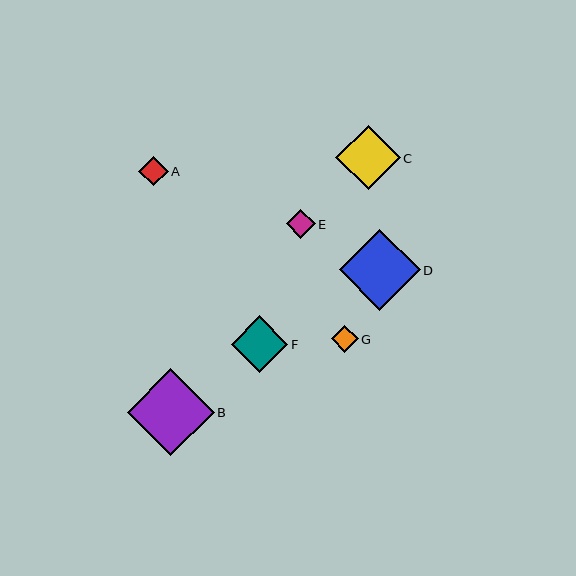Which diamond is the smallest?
Diamond G is the smallest with a size of approximately 27 pixels.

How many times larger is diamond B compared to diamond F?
Diamond B is approximately 1.5 times the size of diamond F.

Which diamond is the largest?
Diamond B is the largest with a size of approximately 87 pixels.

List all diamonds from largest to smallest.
From largest to smallest: B, D, C, F, A, E, G.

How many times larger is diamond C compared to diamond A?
Diamond C is approximately 2.2 times the size of diamond A.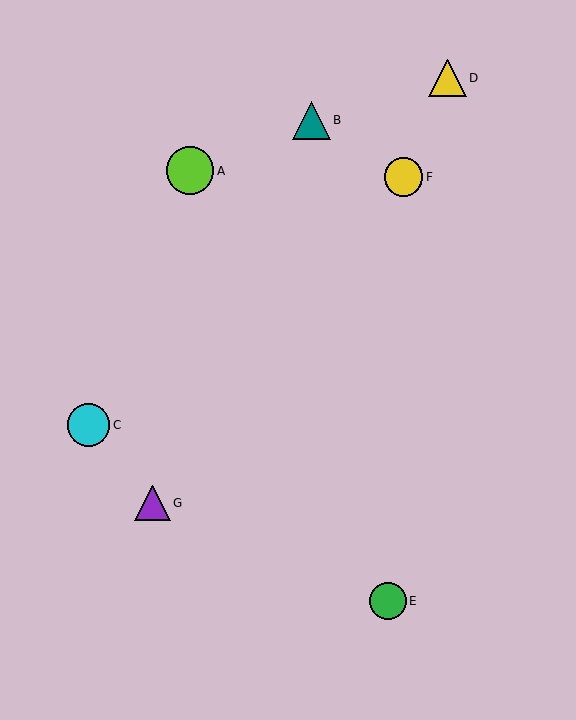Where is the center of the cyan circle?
The center of the cyan circle is at (88, 425).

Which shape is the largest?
The lime circle (labeled A) is the largest.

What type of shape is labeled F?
Shape F is a yellow circle.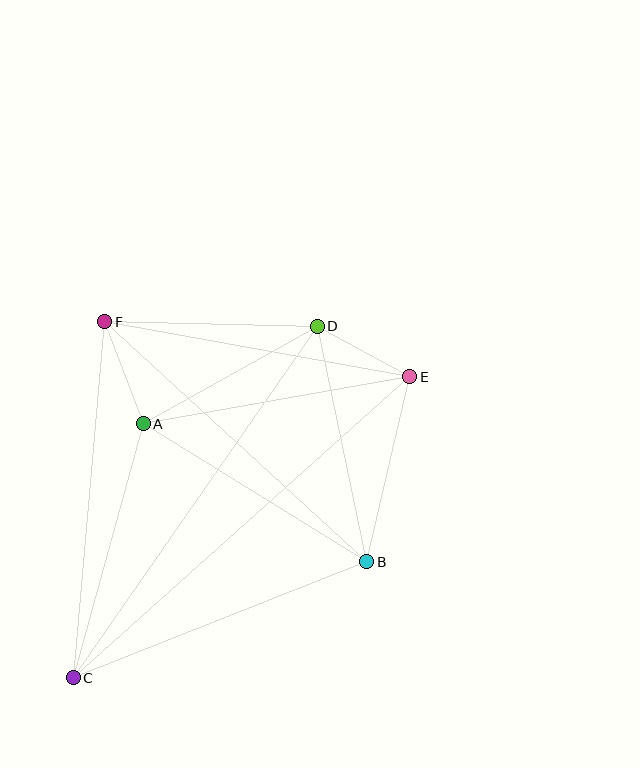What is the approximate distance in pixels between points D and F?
The distance between D and F is approximately 212 pixels.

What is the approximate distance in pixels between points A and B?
The distance between A and B is approximately 262 pixels.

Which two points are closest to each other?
Points D and E are closest to each other.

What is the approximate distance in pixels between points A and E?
The distance between A and E is approximately 271 pixels.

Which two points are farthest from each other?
Points C and E are farthest from each other.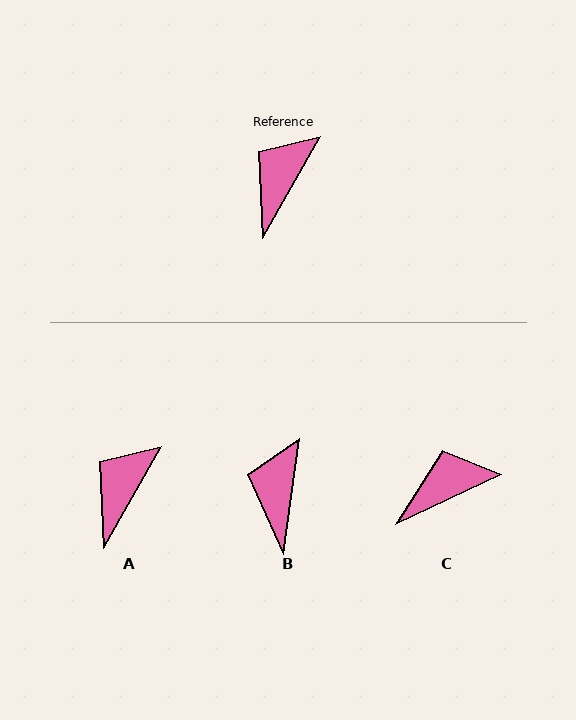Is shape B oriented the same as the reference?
No, it is off by about 22 degrees.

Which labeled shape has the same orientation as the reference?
A.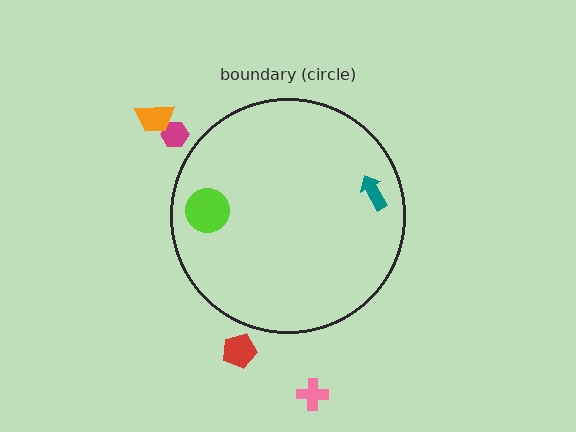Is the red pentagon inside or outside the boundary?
Outside.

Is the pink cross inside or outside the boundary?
Outside.